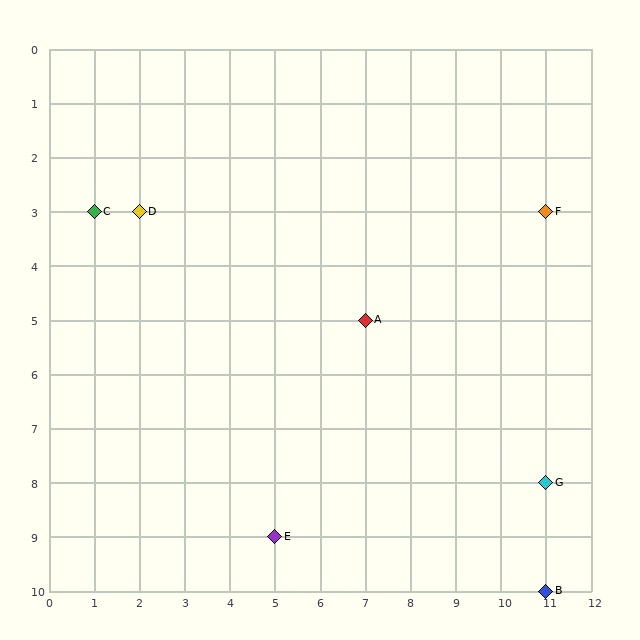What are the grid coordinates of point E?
Point E is at grid coordinates (5, 9).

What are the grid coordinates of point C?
Point C is at grid coordinates (1, 3).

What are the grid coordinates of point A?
Point A is at grid coordinates (7, 5).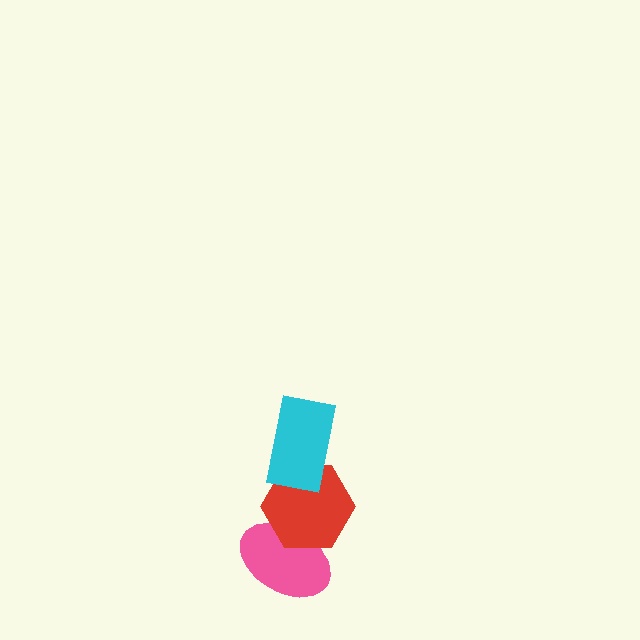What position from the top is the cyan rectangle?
The cyan rectangle is 1st from the top.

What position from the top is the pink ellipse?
The pink ellipse is 3rd from the top.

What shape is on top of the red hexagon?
The cyan rectangle is on top of the red hexagon.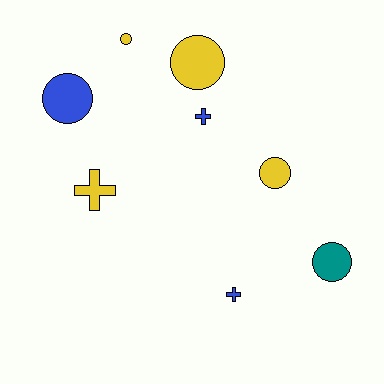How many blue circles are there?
There is 1 blue circle.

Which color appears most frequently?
Yellow, with 4 objects.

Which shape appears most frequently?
Circle, with 5 objects.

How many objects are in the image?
There are 8 objects.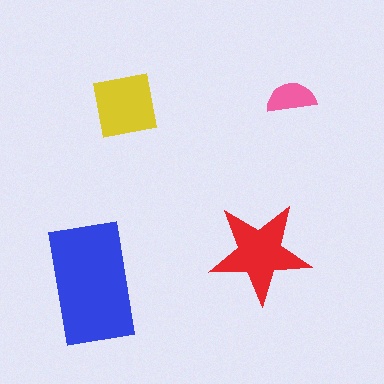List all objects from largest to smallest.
The blue rectangle, the red star, the yellow square, the pink semicircle.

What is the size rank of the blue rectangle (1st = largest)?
1st.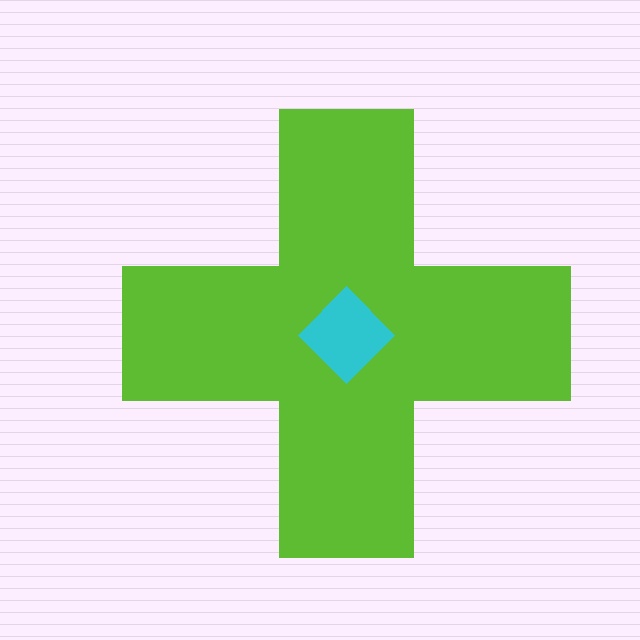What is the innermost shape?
The cyan diamond.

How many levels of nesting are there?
2.